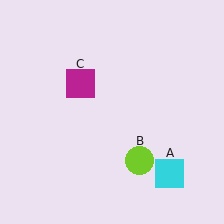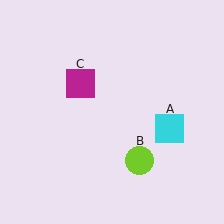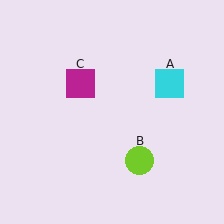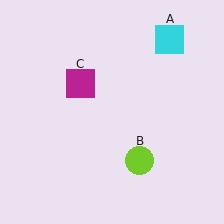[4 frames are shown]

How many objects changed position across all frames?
1 object changed position: cyan square (object A).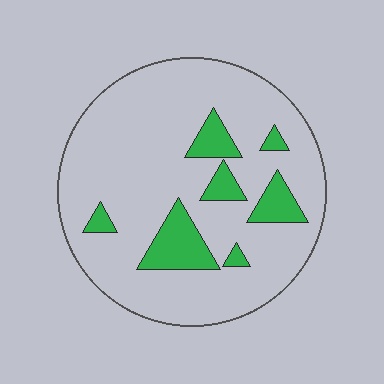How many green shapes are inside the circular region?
7.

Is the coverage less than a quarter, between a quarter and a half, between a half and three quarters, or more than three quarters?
Less than a quarter.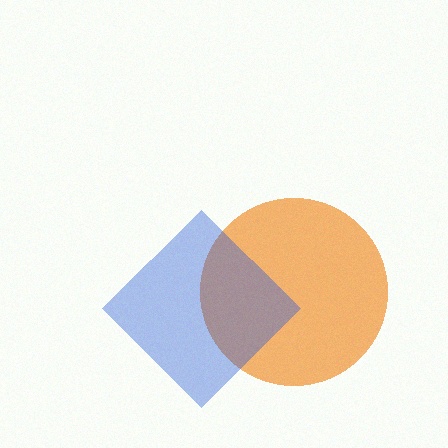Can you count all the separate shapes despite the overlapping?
Yes, there are 2 separate shapes.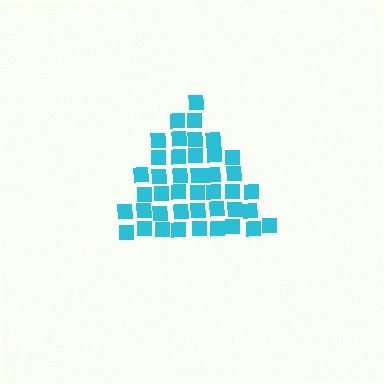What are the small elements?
The small elements are squares.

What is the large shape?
The large shape is a triangle.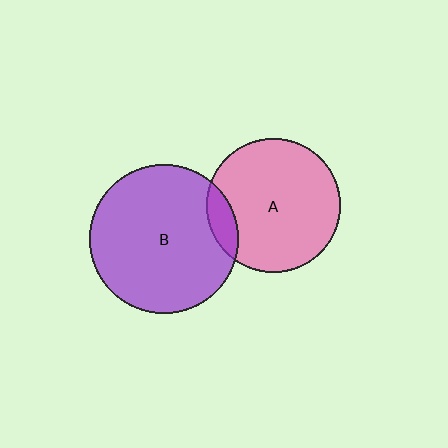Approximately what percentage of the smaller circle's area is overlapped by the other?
Approximately 10%.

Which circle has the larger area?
Circle B (purple).